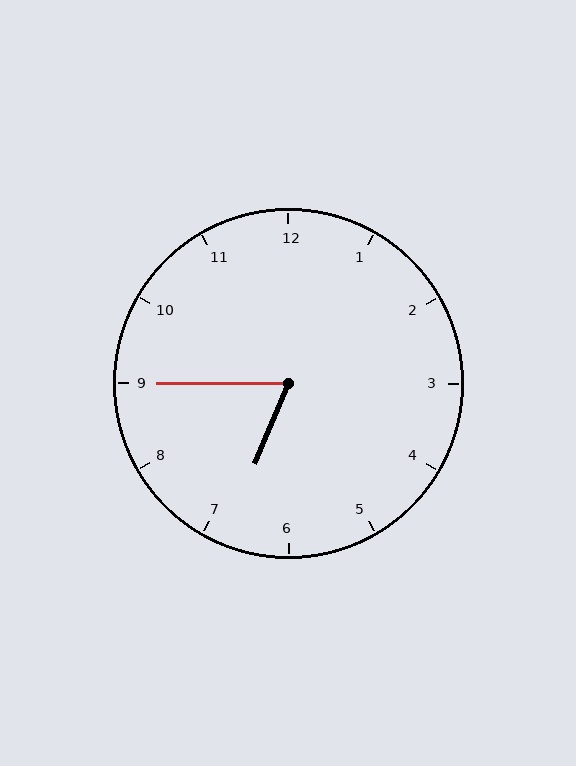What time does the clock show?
6:45.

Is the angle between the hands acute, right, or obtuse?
It is acute.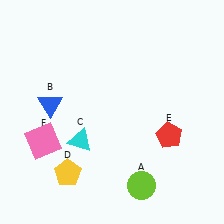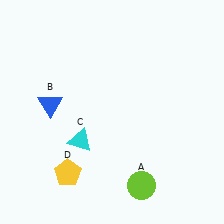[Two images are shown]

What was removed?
The pink square (F), the red pentagon (E) were removed in Image 2.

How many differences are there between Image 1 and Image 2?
There are 2 differences between the two images.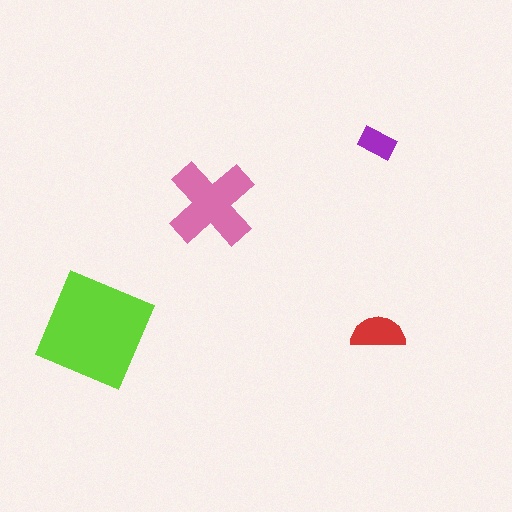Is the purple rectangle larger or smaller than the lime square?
Smaller.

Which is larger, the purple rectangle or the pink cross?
The pink cross.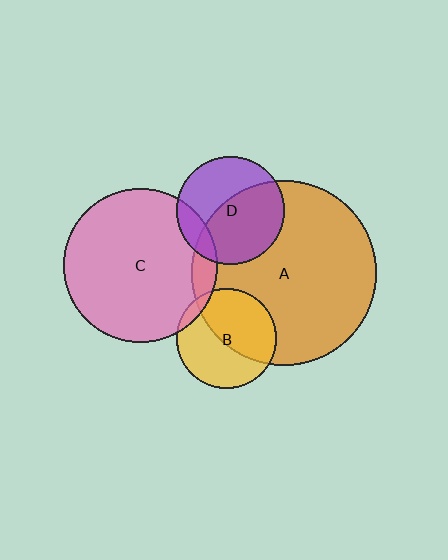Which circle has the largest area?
Circle A (orange).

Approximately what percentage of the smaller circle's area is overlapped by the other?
Approximately 15%.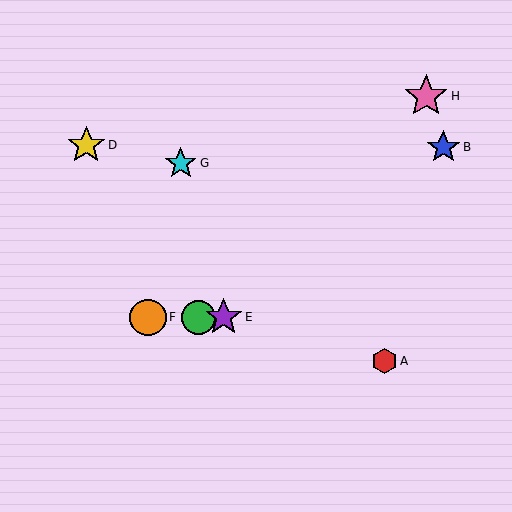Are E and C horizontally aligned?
Yes, both are at y≈317.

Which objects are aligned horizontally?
Objects C, E, F are aligned horizontally.